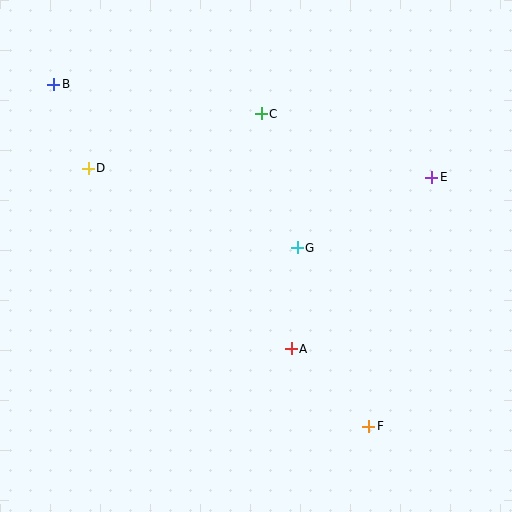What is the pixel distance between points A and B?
The distance between A and B is 355 pixels.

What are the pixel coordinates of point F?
Point F is at (369, 426).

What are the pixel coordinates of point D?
Point D is at (88, 168).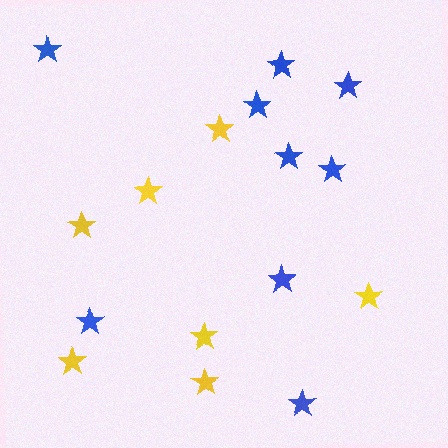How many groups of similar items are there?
There are 2 groups: one group of blue stars (9) and one group of yellow stars (7).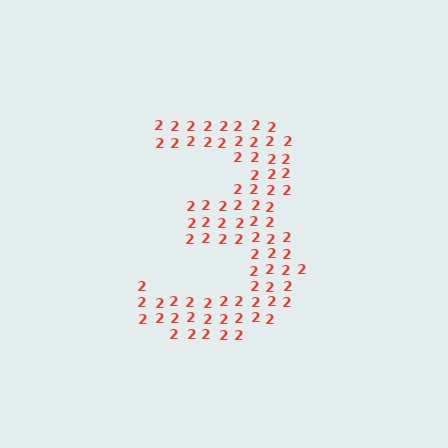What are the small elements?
The small elements are digit 2's.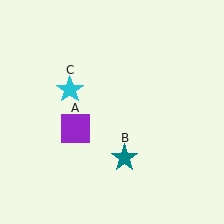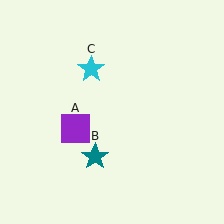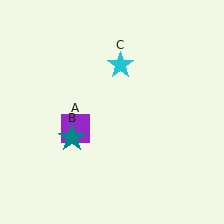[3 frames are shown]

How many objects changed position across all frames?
2 objects changed position: teal star (object B), cyan star (object C).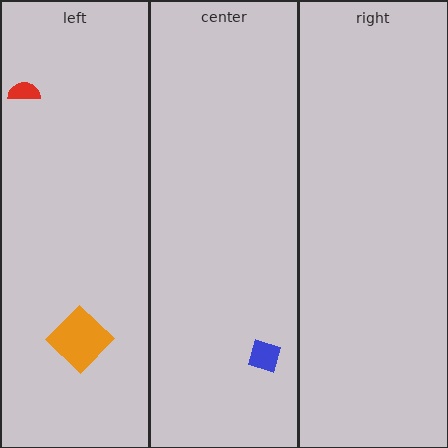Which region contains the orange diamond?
The left region.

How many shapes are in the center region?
1.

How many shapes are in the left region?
2.